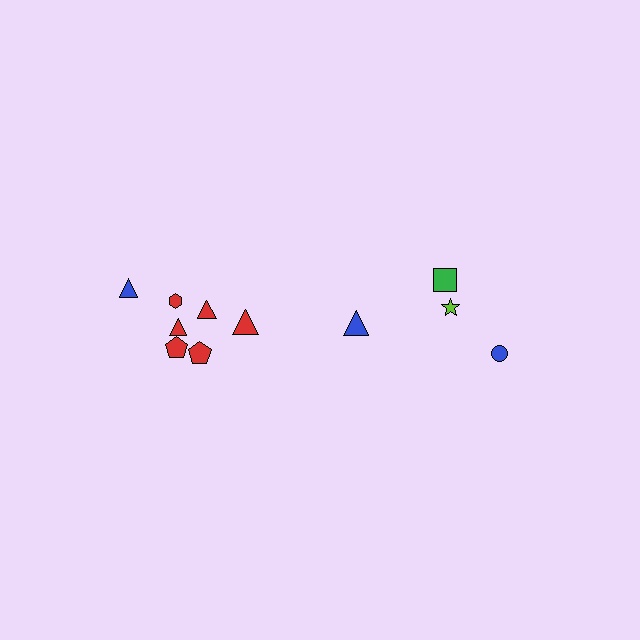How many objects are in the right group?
There are 4 objects.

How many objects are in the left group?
There are 7 objects.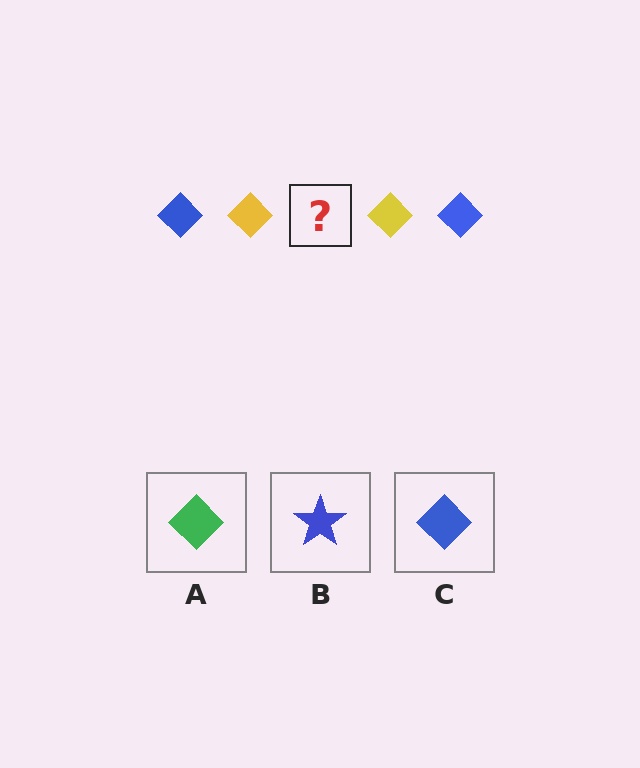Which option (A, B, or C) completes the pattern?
C.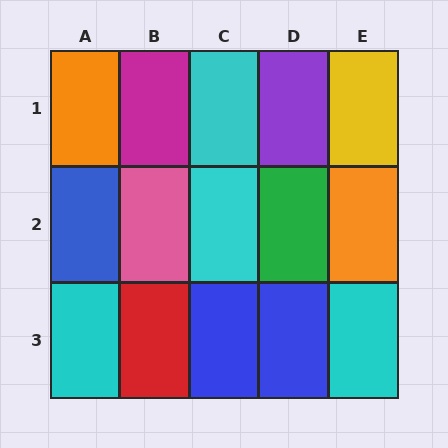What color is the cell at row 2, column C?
Cyan.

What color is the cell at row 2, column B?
Pink.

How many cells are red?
1 cell is red.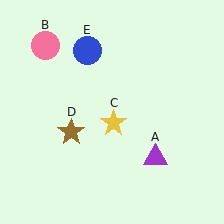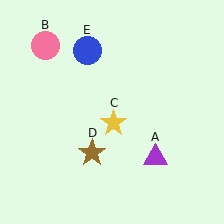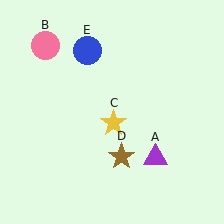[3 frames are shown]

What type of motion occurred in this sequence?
The brown star (object D) rotated counterclockwise around the center of the scene.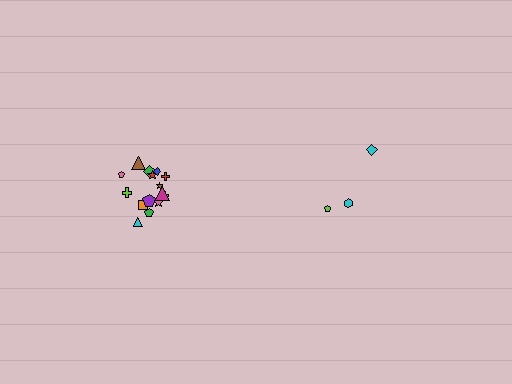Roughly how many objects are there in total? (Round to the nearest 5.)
Roughly 20 objects in total.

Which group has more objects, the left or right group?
The left group.